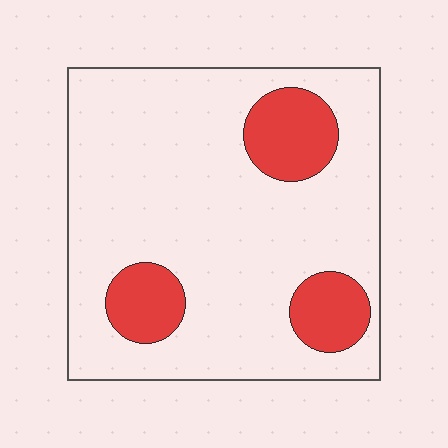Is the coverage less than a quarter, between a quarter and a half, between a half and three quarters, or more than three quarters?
Less than a quarter.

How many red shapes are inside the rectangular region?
3.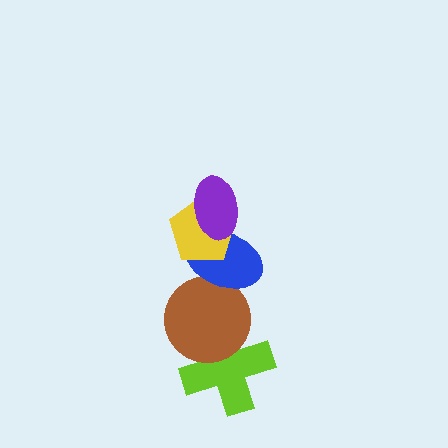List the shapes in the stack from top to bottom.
From top to bottom: the purple ellipse, the yellow pentagon, the blue ellipse, the brown circle, the lime cross.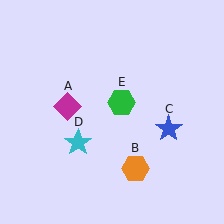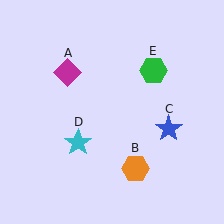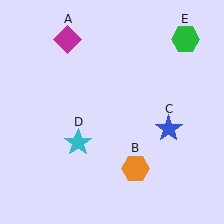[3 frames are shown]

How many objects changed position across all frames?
2 objects changed position: magenta diamond (object A), green hexagon (object E).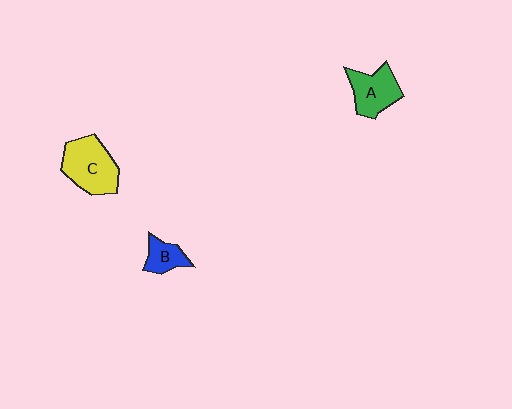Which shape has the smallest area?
Shape B (blue).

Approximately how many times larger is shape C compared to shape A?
Approximately 1.3 times.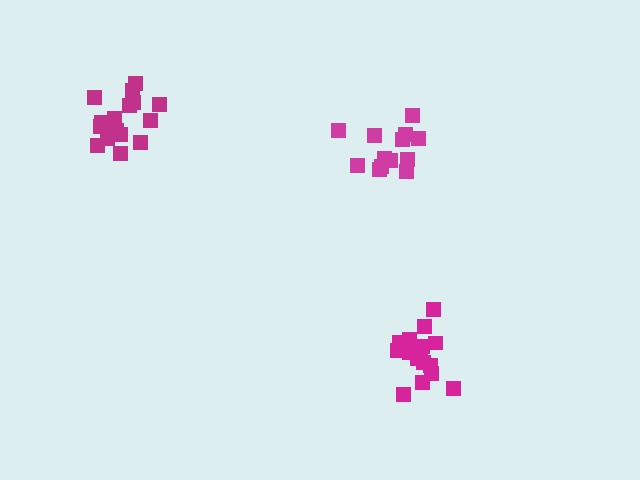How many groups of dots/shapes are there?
There are 3 groups.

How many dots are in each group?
Group 1: 17 dots, Group 2: 13 dots, Group 3: 16 dots (46 total).